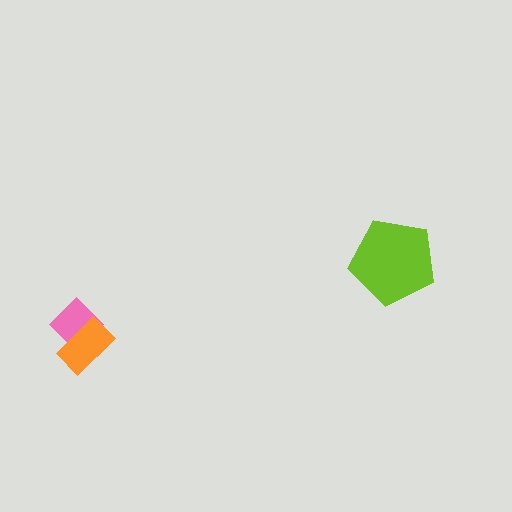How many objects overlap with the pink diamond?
1 object overlaps with the pink diamond.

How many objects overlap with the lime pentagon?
0 objects overlap with the lime pentagon.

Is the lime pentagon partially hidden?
No, no other shape covers it.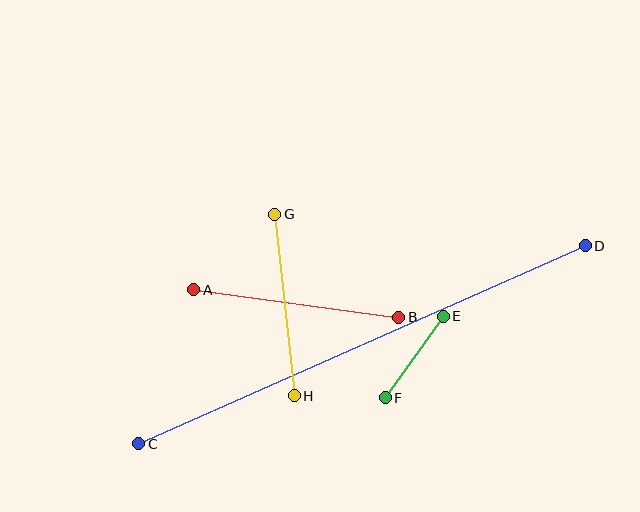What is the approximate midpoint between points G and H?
The midpoint is at approximately (284, 305) pixels.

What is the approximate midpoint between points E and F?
The midpoint is at approximately (414, 357) pixels.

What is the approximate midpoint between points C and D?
The midpoint is at approximately (362, 345) pixels.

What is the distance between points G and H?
The distance is approximately 182 pixels.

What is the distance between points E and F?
The distance is approximately 100 pixels.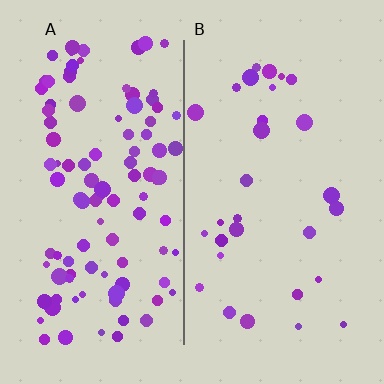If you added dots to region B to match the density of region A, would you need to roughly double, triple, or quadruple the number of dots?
Approximately triple.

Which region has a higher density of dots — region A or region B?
A (the left).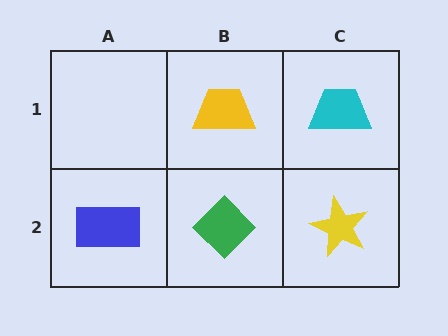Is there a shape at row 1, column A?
No, that cell is empty.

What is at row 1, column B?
A yellow trapezoid.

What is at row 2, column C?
A yellow star.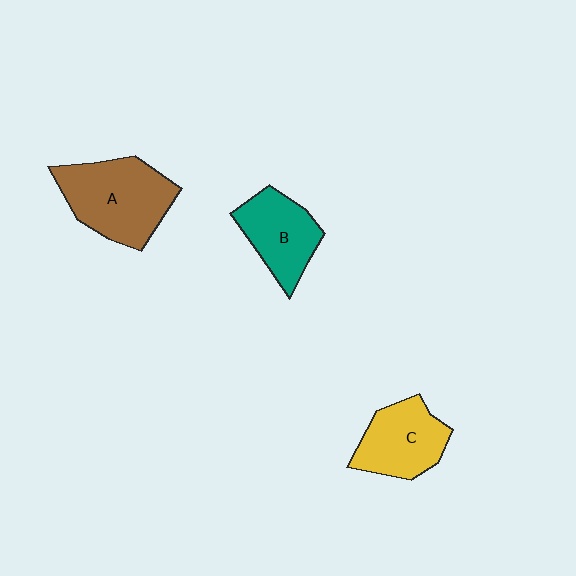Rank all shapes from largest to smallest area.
From largest to smallest: A (brown), C (yellow), B (teal).